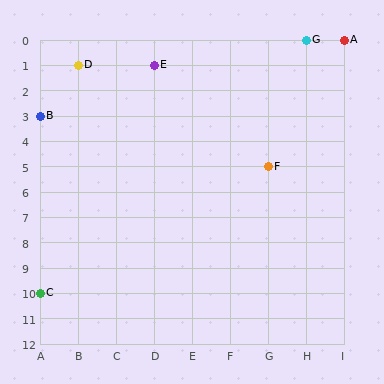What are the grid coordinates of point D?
Point D is at grid coordinates (B, 1).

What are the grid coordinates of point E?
Point E is at grid coordinates (D, 1).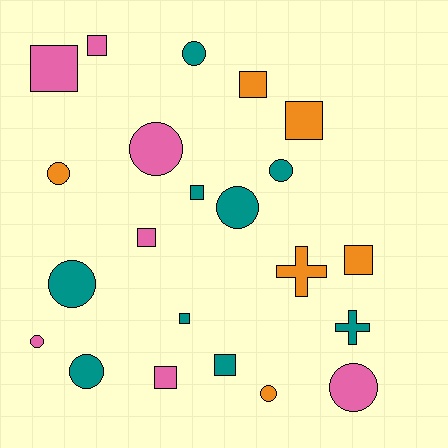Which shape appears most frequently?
Square, with 10 objects.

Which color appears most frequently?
Teal, with 9 objects.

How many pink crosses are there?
There are no pink crosses.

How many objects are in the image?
There are 22 objects.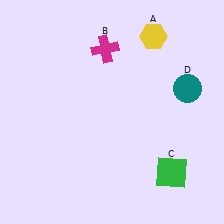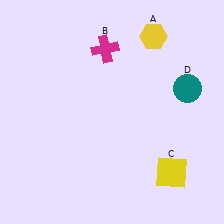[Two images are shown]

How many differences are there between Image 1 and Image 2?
There is 1 difference between the two images.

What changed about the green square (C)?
In Image 1, C is green. In Image 2, it changed to yellow.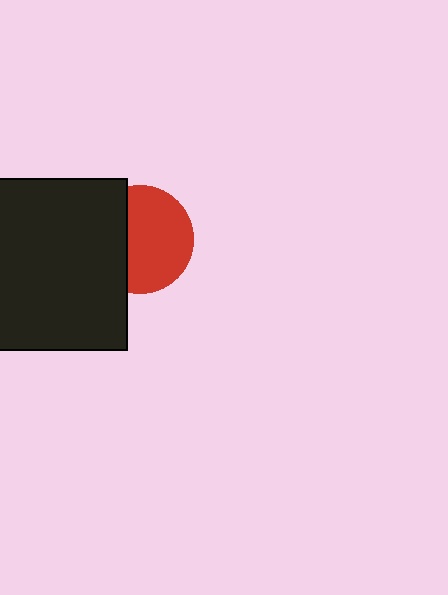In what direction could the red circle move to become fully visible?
The red circle could move right. That would shift it out from behind the black rectangle entirely.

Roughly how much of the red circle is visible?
About half of it is visible (roughly 65%).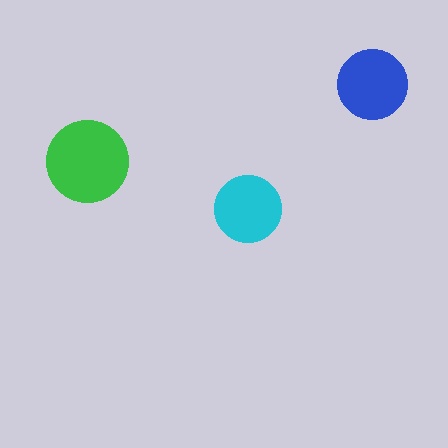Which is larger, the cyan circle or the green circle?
The green one.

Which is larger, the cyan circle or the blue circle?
The blue one.